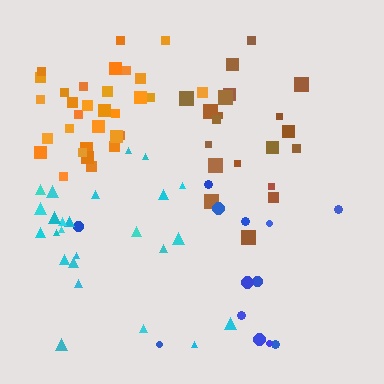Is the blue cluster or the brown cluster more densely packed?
Brown.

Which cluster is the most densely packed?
Orange.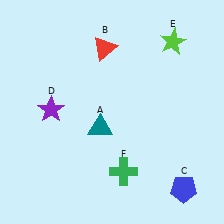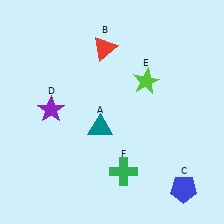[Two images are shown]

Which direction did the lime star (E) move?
The lime star (E) moved down.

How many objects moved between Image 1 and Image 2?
1 object moved between the two images.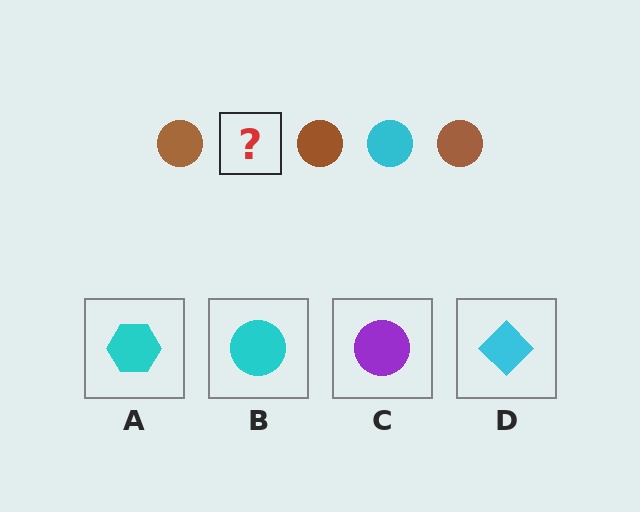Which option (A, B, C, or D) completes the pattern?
B.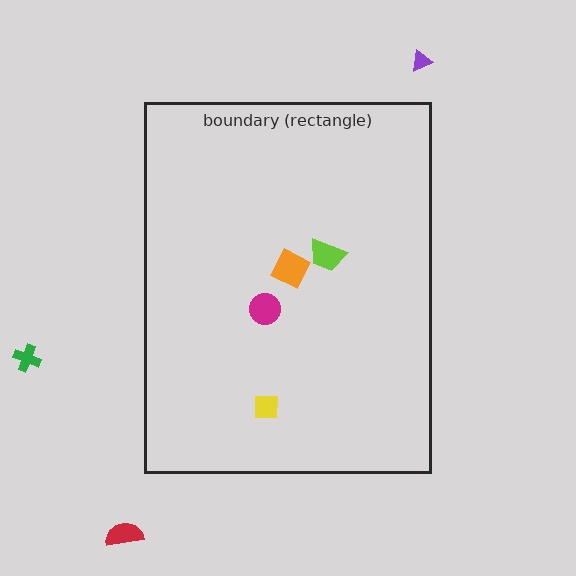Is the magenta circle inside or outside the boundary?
Inside.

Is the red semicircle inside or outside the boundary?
Outside.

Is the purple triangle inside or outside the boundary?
Outside.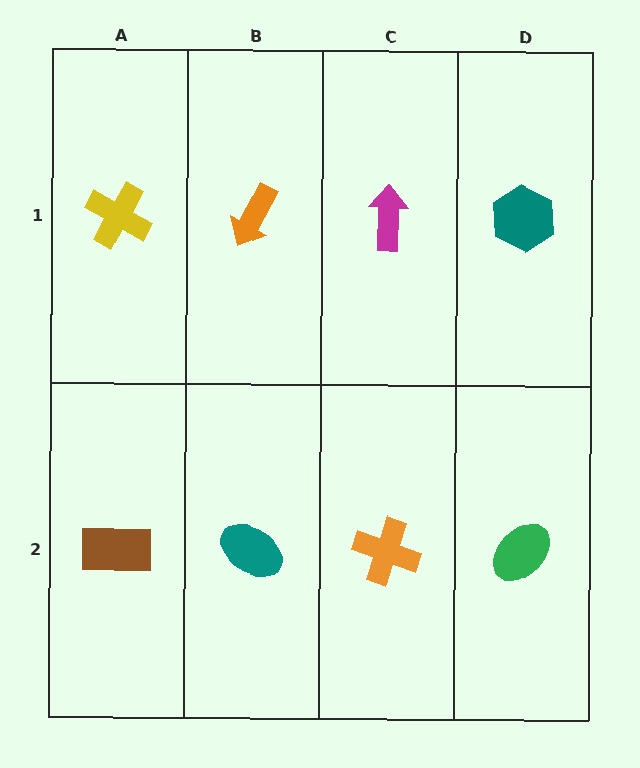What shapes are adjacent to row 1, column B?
A teal ellipse (row 2, column B), a yellow cross (row 1, column A), a magenta arrow (row 1, column C).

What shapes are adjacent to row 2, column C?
A magenta arrow (row 1, column C), a teal ellipse (row 2, column B), a green ellipse (row 2, column D).